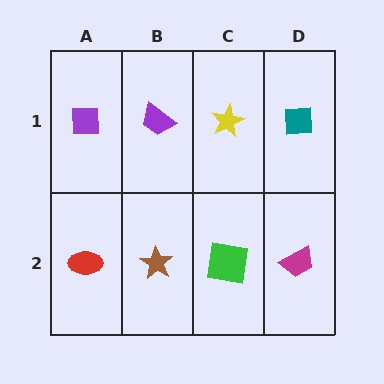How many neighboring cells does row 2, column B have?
3.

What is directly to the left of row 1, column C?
A purple trapezoid.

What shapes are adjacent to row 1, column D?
A magenta trapezoid (row 2, column D), a yellow star (row 1, column C).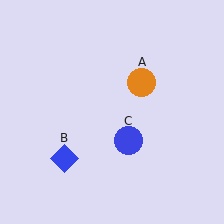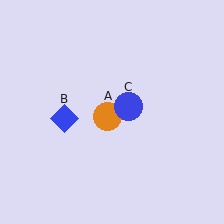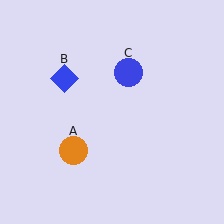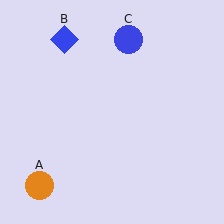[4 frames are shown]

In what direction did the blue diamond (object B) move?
The blue diamond (object B) moved up.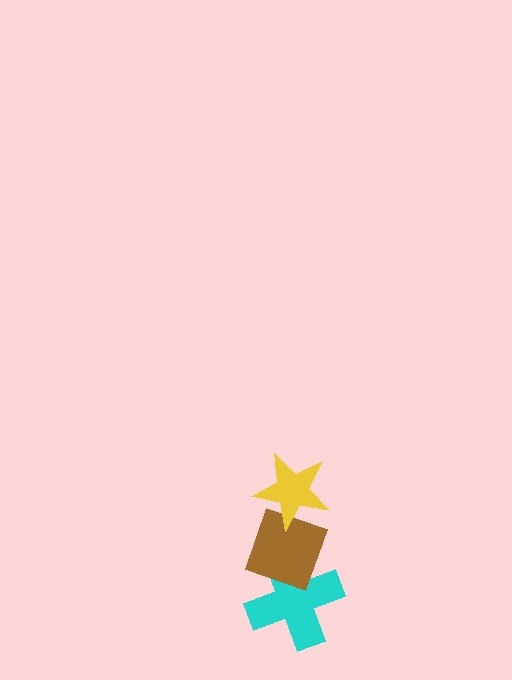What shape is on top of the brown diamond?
The yellow star is on top of the brown diamond.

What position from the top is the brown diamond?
The brown diamond is 2nd from the top.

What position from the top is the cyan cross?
The cyan cross is 3rd from the top.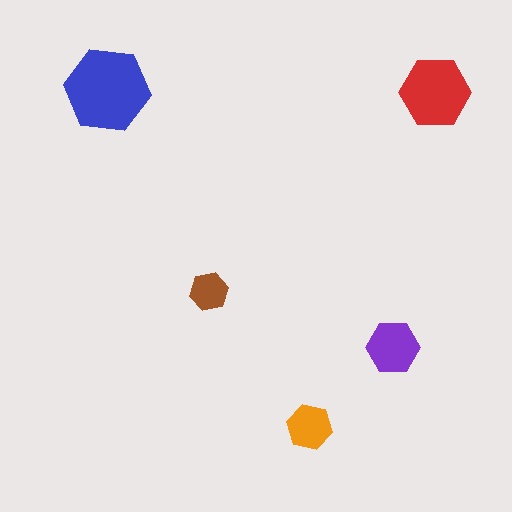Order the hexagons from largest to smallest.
the blue one, the red one, the purple one, the orange one, the brown one.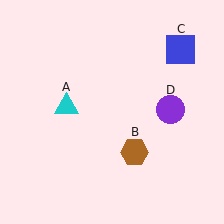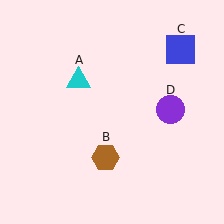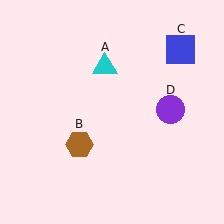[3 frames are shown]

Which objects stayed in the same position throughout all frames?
Blue square (object C) and purple circle (object D) remained stationary.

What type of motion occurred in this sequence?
The cyan triangle (object A), brown hexagon (object B) rotated clockwise around the center of the scene.